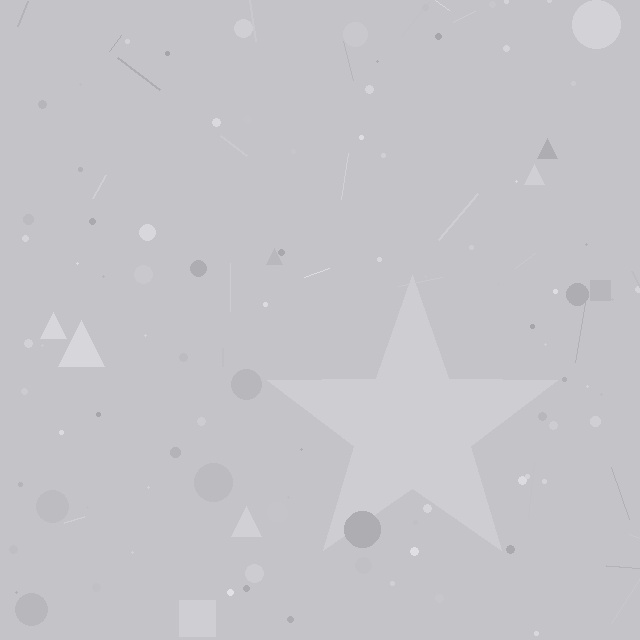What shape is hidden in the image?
A star is hidden in the image.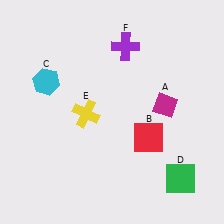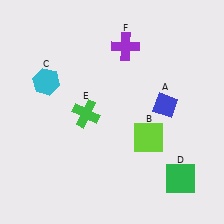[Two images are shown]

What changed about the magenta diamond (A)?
In Image 1, A is magenta. In Image 2, it changed to blue.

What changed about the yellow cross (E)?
In Image 1, E is yellow. In Image 2, it changed to green.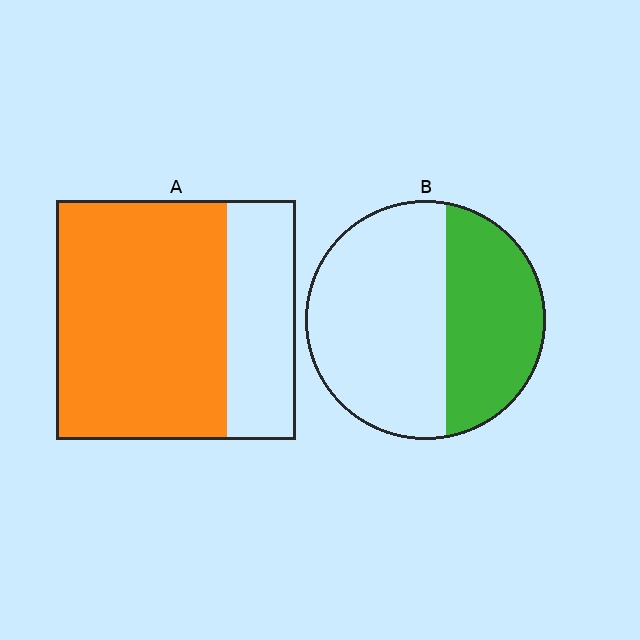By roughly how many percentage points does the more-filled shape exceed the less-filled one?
By roughly 30 percentage points (A over B).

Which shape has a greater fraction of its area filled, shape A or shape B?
Shape A.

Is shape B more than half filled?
No.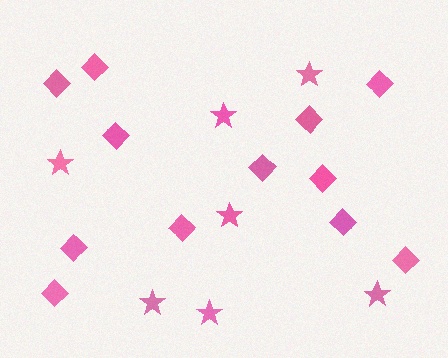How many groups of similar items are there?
There are 2 groups: one group of stars (7) and one group of diamonds (12).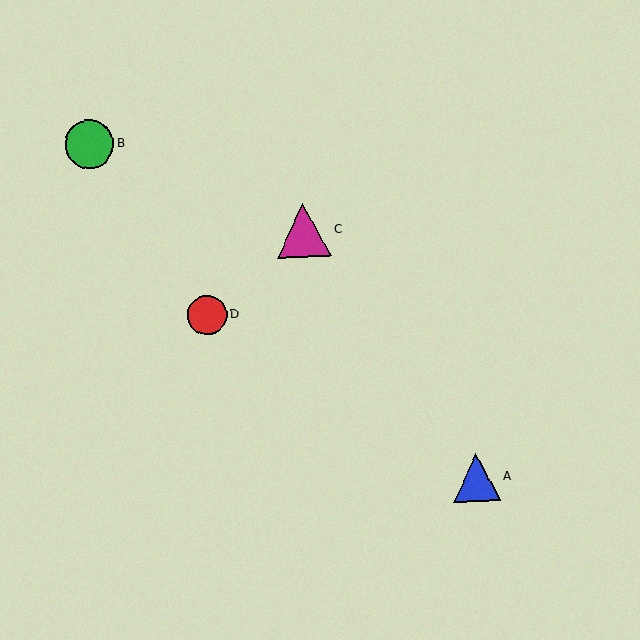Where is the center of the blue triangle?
The center of the blue triangle is at (476, 478).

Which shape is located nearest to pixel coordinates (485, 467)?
The blue triangle (labeled A) at (476, 478) is nearest to that location.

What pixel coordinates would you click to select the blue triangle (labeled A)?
Click at (476, 478) to select the blue triangle A.